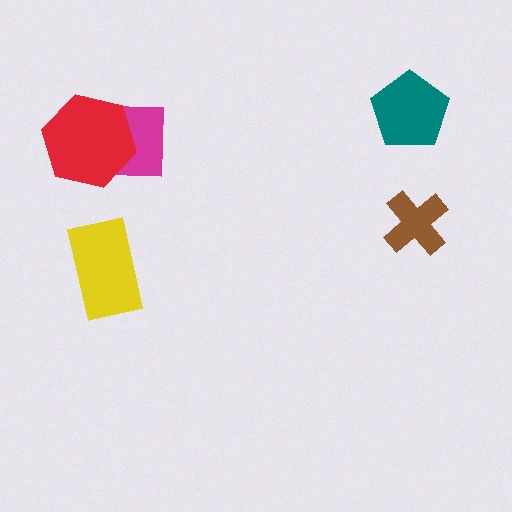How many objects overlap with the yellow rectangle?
0 objects overlap with the yellow rectangle.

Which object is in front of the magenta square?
The red hexagon is in front of the magenta square.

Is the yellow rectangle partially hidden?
No, no other shape covers it.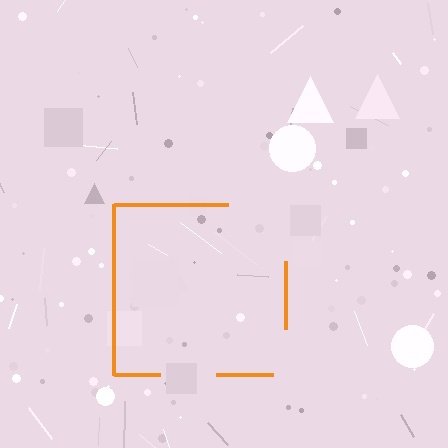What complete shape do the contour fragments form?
The contour fragments form a square.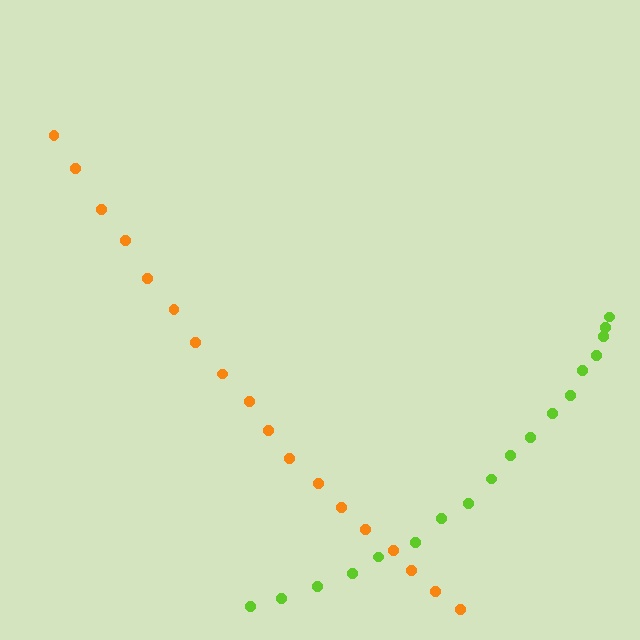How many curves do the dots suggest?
There are 2 distinct paths.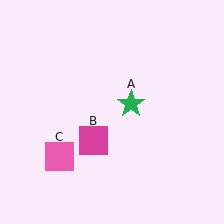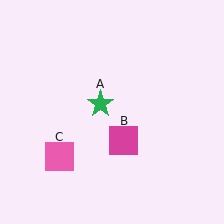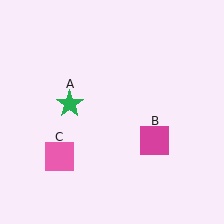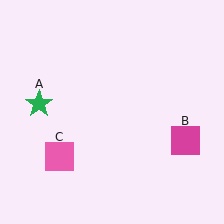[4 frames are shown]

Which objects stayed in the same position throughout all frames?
Pink square (object C) remained stationary.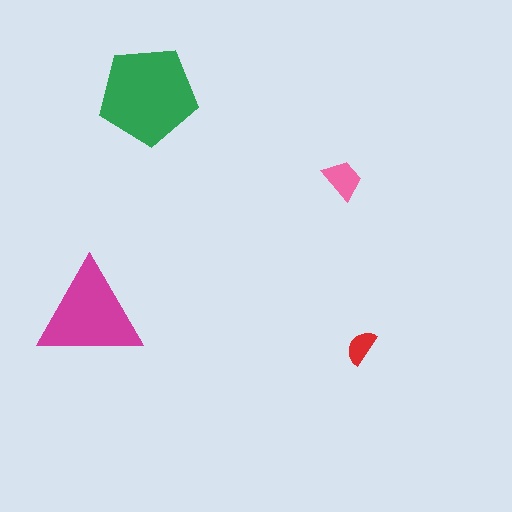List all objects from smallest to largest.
The red semicircle, the pink trapezoid, the magenta triangle, the green pentagon.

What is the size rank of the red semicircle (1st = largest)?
4th.